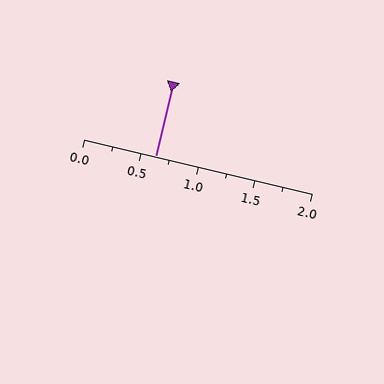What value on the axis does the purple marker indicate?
The marker indicates approximately 0.62.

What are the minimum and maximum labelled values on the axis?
The axis runs from 0.0 to 2.0.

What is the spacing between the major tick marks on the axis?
The major ticks are spaced 0.5 apart.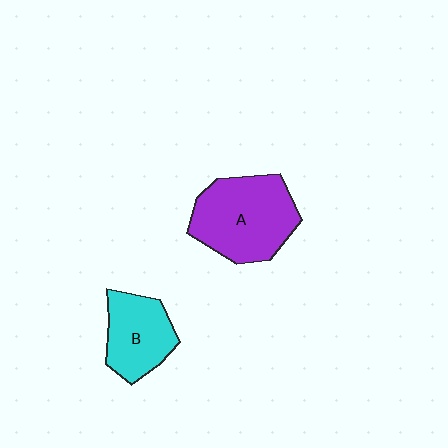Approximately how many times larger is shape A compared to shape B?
Approximately 1.5 times.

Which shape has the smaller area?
Shape B (cyan).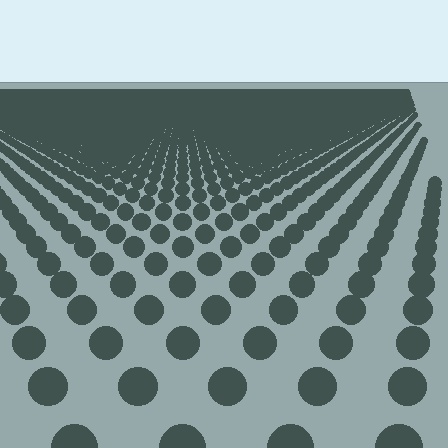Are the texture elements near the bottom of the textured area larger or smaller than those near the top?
Larger. Near the bottom, elements are closer to the viewer and appear at a bigger on-screen size.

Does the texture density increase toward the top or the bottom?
Density increases toward the top.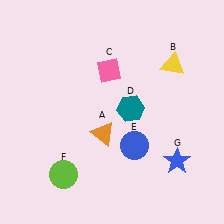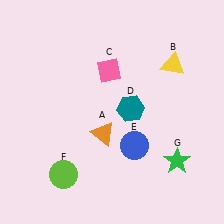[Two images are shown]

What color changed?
The star (G) changed from blue in Image 1 to green in Image 2.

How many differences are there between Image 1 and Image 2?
There is 1 difference between the two images.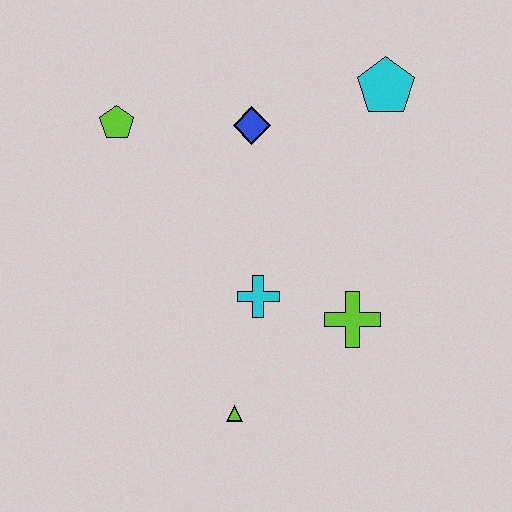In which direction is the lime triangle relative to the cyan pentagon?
The lime triangle is below the cyan pentagon.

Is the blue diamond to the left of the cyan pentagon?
Yes